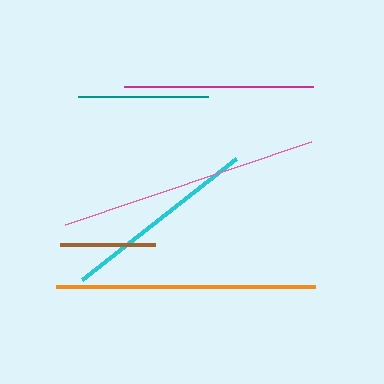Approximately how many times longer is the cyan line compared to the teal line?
The cyan line is approximately 1.5 times the length of the teal line.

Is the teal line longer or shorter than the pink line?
The pink line is longer than the teal line.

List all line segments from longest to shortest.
From longest to shortest: pink, orange, cyan, magenta, teal, brown.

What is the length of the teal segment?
The teal segment is approximately 129 pixels long.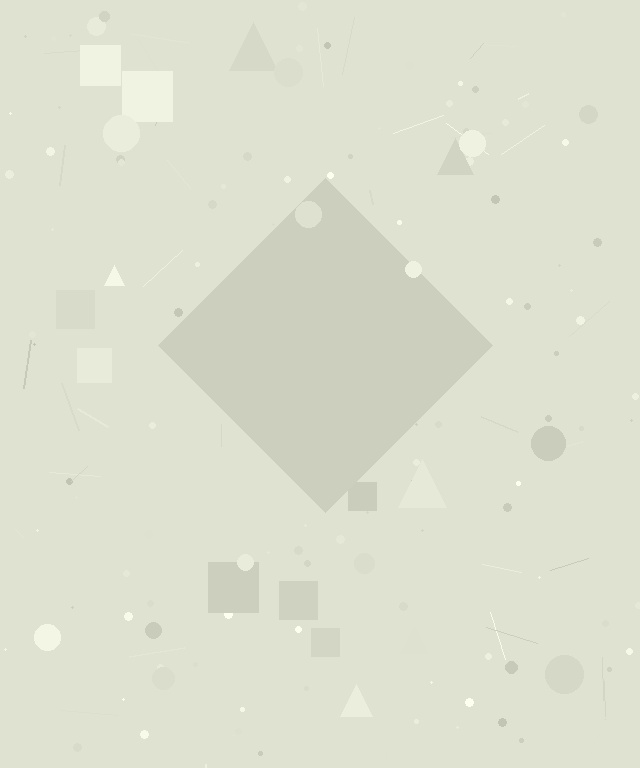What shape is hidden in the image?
A diamond is hidden in the image.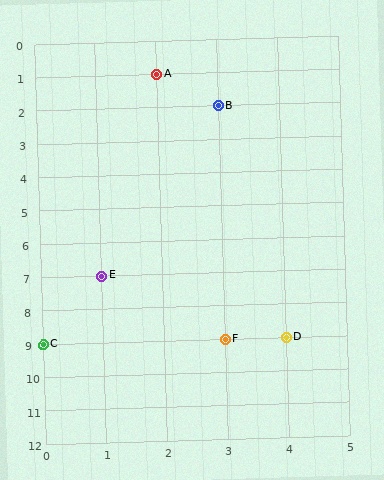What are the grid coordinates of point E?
Point E is at grid coordinates (1, 7).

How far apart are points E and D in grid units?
Points E and D are 3 columns and 2 rows apart (about 3.6 grid units diagonally).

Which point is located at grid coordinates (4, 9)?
Point D is at (4, 9).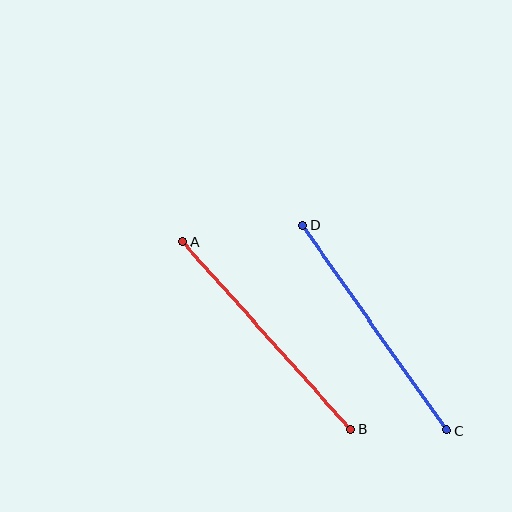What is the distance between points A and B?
The distance is approximately 251 pixels.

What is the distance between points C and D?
The distance is approximately 250 pixels.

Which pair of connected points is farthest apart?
Points A and B are farthest apart.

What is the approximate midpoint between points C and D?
The midpoint is at approximately (375, 328) pixels.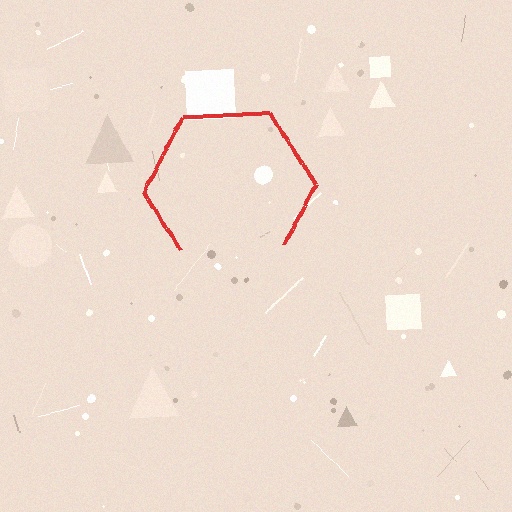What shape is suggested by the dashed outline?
The dashed outline suggests a hexagon.